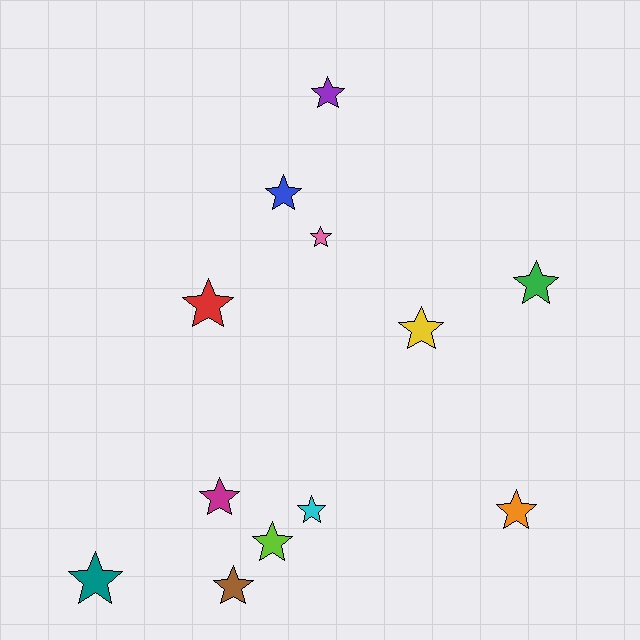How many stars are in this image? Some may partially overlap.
There are 12 stars.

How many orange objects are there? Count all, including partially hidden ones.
There is 1 orange object.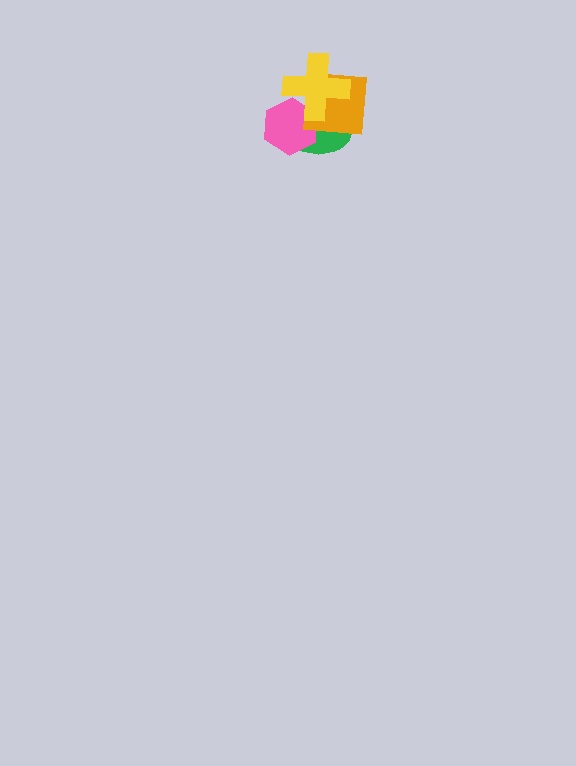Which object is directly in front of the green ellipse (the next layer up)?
The pink hexagon is directly in front of the green ellipse.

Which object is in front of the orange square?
The yellow cross is in front of the orange square.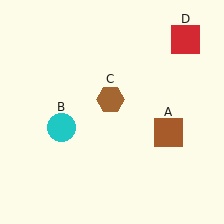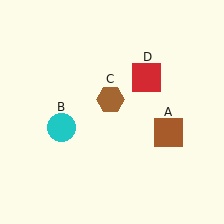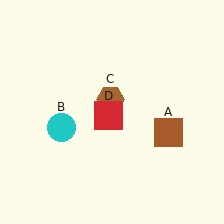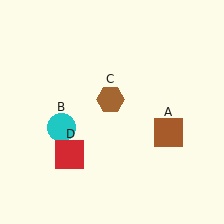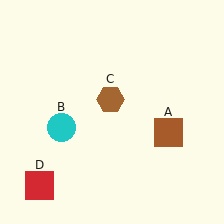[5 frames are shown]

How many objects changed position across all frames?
1 object changed position: red square (object D).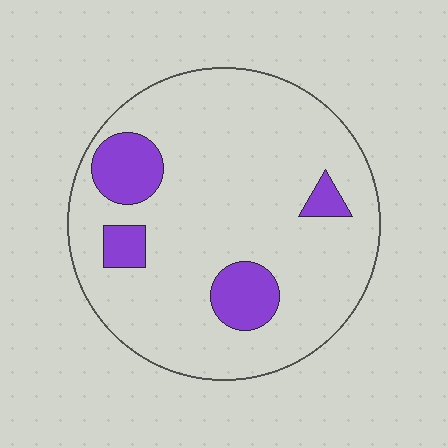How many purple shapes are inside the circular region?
4.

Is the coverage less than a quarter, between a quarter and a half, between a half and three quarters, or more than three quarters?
Less than a quarter.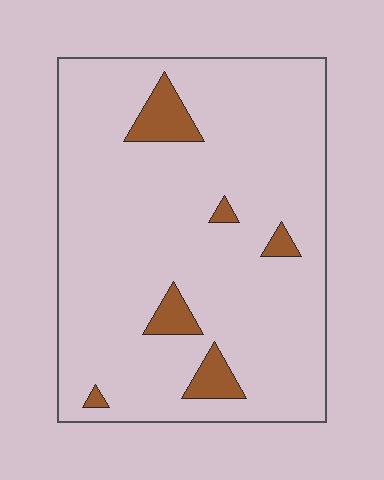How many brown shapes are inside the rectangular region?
6.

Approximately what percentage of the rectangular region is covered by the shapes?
Approximately 10%.